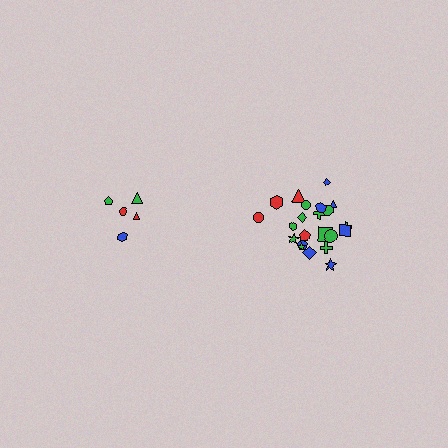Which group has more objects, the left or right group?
The right group.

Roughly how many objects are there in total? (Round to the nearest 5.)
Roughly 25 objects in total.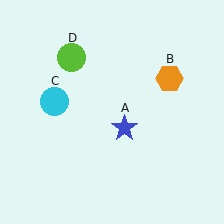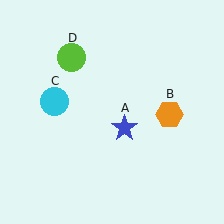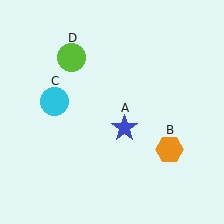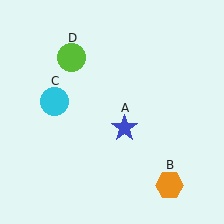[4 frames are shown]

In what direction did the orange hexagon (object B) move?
The orange hexagon (object B) moved down.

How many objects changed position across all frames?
1 object changed position: orange hexagon (object B).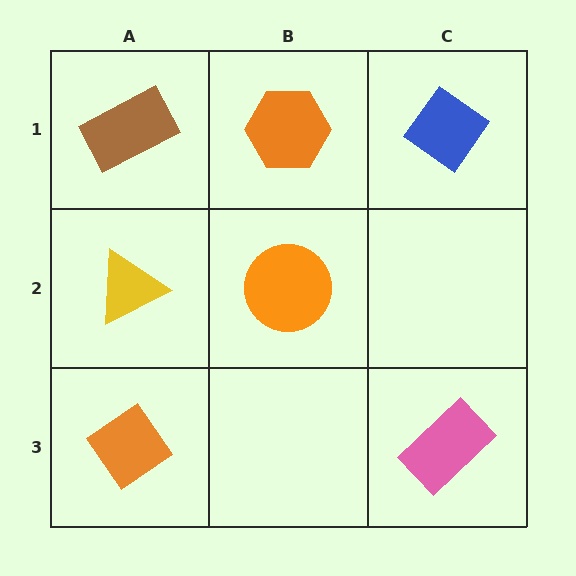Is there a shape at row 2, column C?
No, that cell is empty.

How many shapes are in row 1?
3 shapes.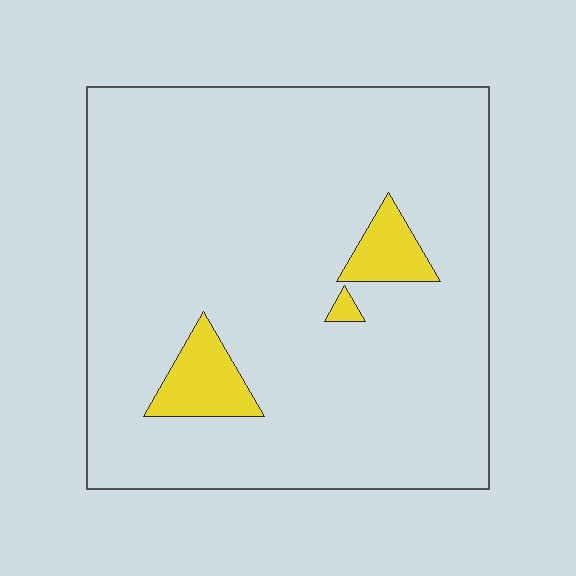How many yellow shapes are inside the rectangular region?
3.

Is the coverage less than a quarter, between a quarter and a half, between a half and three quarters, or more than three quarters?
Less than a quarter.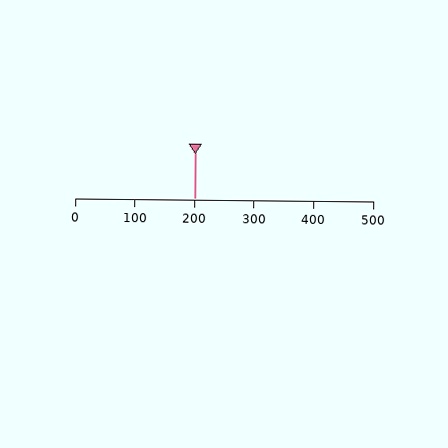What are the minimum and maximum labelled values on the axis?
The axis runs from 0 to 500.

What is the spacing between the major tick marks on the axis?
The major ticks are spaced 100 apart.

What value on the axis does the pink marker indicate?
The marker indicates approximately 200.